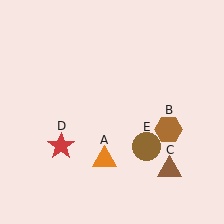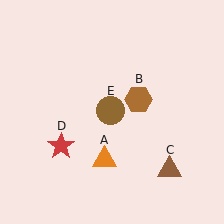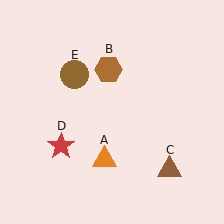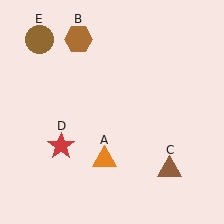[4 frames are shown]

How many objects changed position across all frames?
2 objects changed position: brown hexagon (object B), brown circle (object E).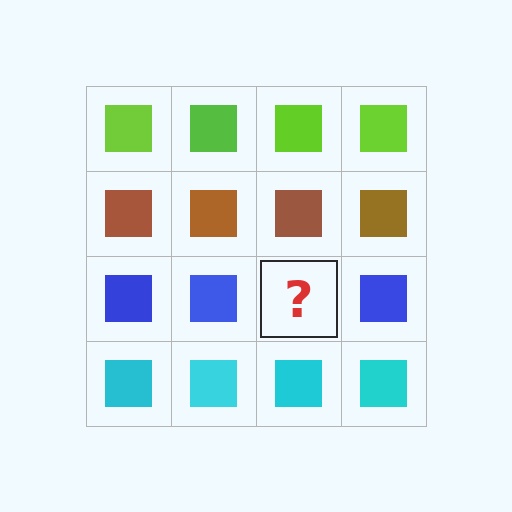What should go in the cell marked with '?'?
The missing cell should contain a blue square.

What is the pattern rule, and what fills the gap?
The rule is that each row has a consistent color. The gap should be filled with a blue square.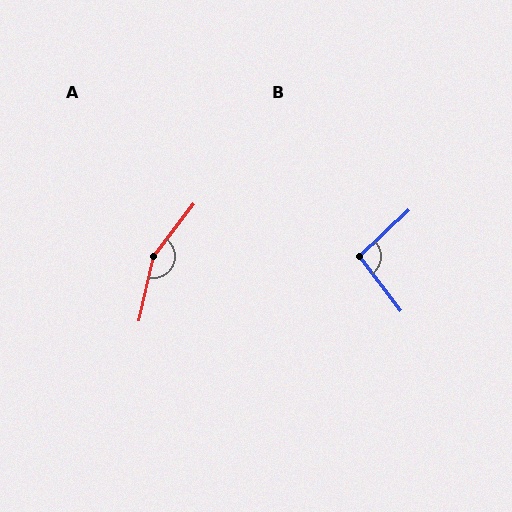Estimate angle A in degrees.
Approximately 155 degrees.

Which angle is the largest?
A, at approximately 155 degrees.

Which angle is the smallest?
B, at approximately 96 degrees.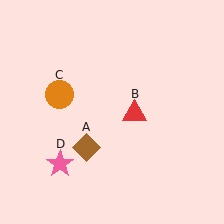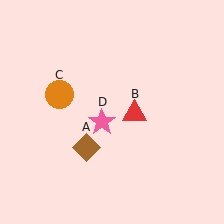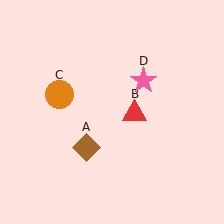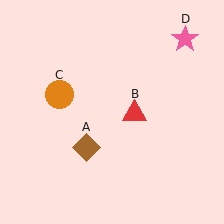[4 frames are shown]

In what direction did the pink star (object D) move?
The pink star (object D) moved up and to the right.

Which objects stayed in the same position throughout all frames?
Brown diamond (object A) and red triangle (object B) and orange circle (object C) remained stationary.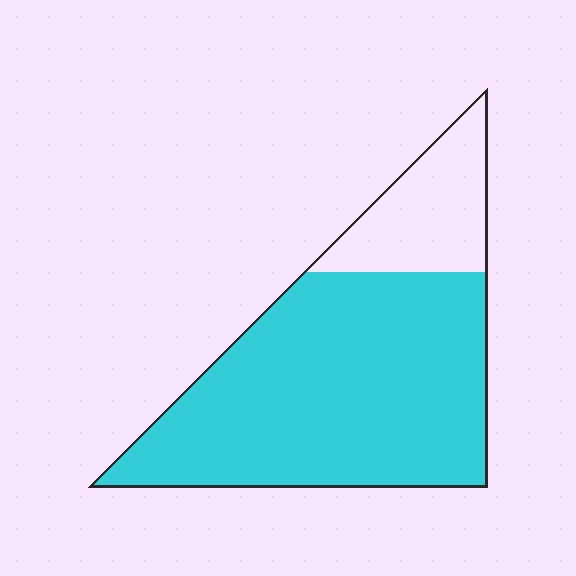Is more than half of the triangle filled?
Yes.